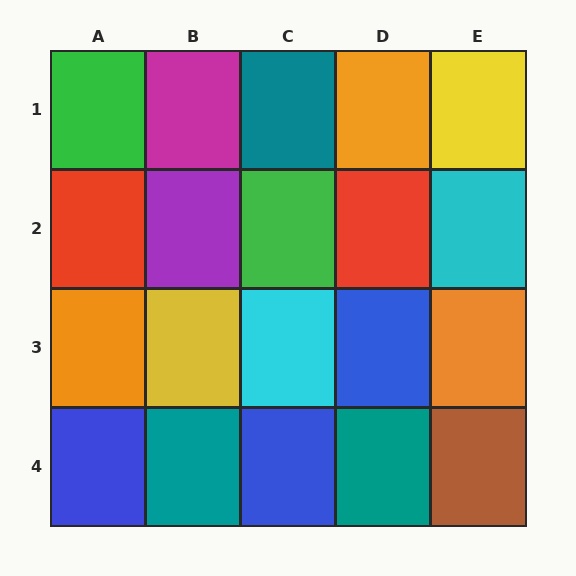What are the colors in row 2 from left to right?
Red, purple, green, red, cyan.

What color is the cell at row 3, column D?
Blue.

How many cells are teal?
3 cells are teal.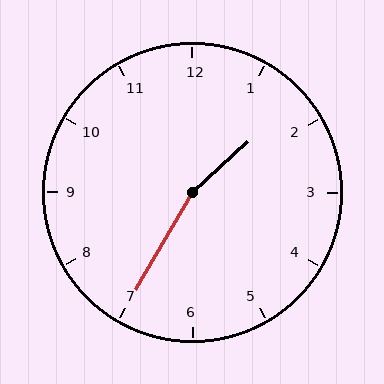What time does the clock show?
1:35.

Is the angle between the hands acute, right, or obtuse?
It is obtuse.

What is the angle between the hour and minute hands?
Approximately 162 degrees.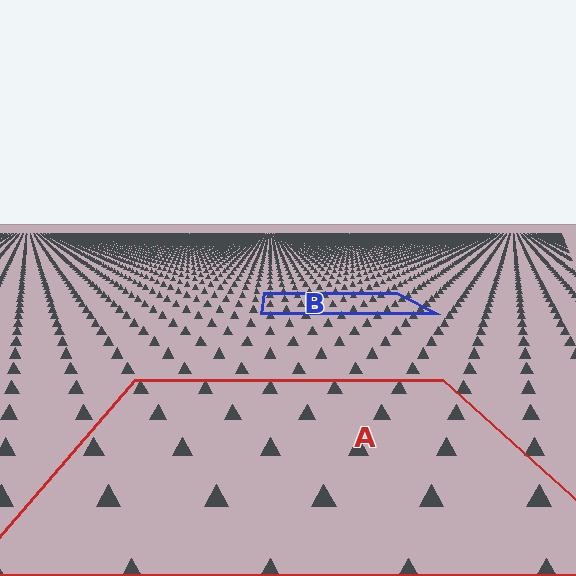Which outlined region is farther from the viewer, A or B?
Region B is farther from the viewer — the texture elements inside it appear smaller and more densely packed.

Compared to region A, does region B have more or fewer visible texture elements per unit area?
Region B has more texture elements per unit area — they are packed more densely because it is farther away.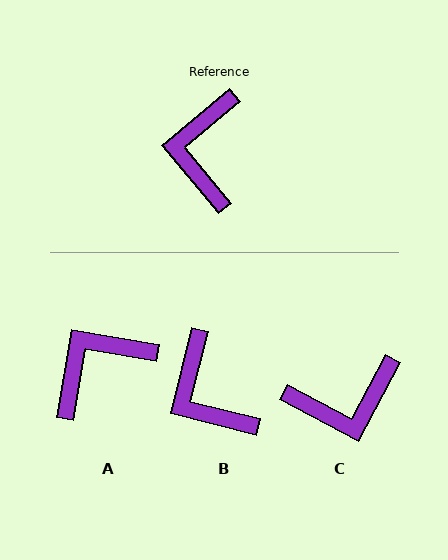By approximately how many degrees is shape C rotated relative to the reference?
Approximately 112 degrees counter-clockwise.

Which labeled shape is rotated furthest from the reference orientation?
C, about 112 degrees away.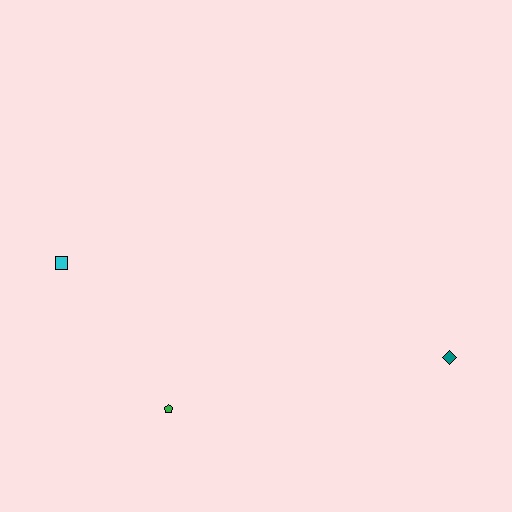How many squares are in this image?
There is 1 square.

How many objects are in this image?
There are 3 objects.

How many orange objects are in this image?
There are no orange objects.